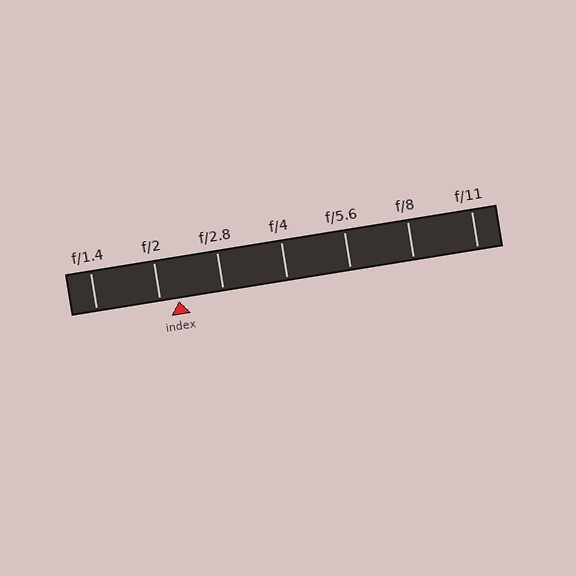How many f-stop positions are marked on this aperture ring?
There are 7 f-stop positions marked.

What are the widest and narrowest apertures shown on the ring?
The widest aperture shown is f/1.4 and the narrowest is f/11.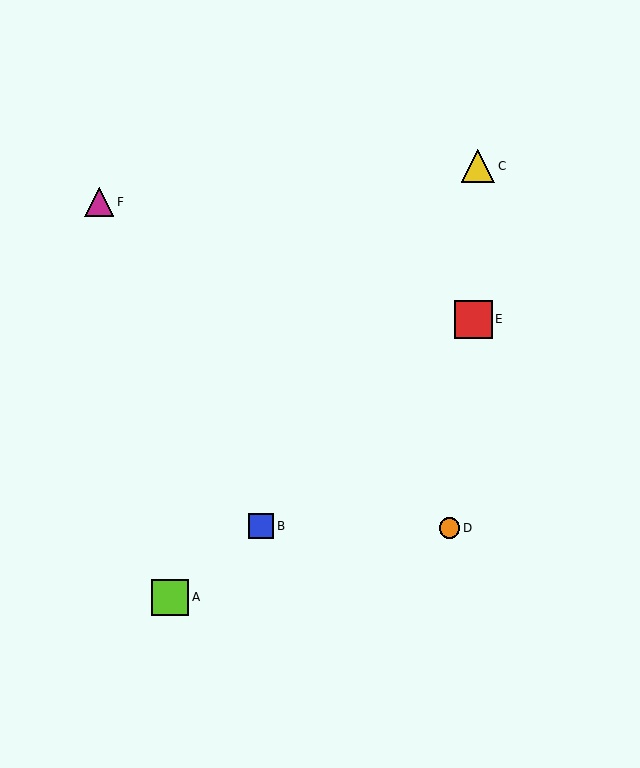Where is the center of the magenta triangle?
The center of the magenta triangle is at (99, 202).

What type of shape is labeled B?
Shape B is a blue square.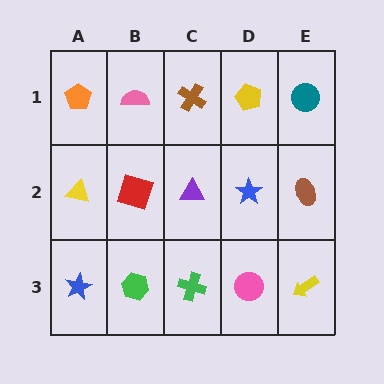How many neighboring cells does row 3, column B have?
3.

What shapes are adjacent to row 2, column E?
A teal circle (row 1, column E), a yellow arrow (row 3, column E), a blue star (row 2, column D).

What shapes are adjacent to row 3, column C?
A purple triangle (row 2, column C), a green hexagon (row 3, column B), a pink circle (row 3, column D).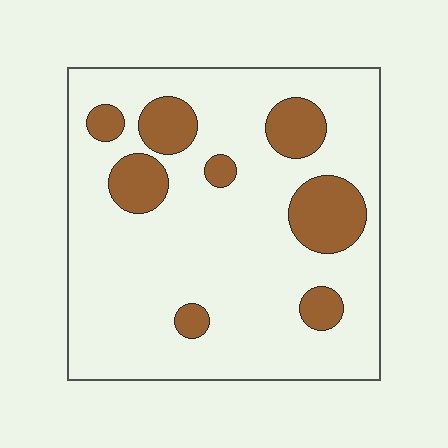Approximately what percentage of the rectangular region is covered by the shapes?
Approximately 20%.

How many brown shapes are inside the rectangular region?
8.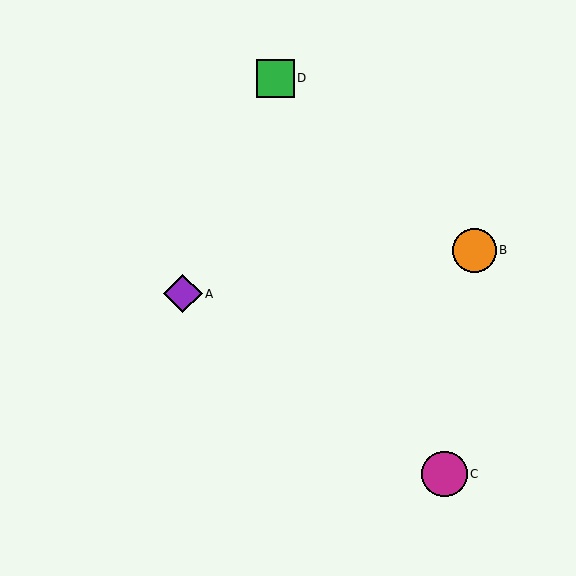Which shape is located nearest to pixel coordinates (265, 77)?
The green square (labeled D) at (276, 78) is nearest to that location.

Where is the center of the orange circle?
The center of the orange circle is at (474, 250).